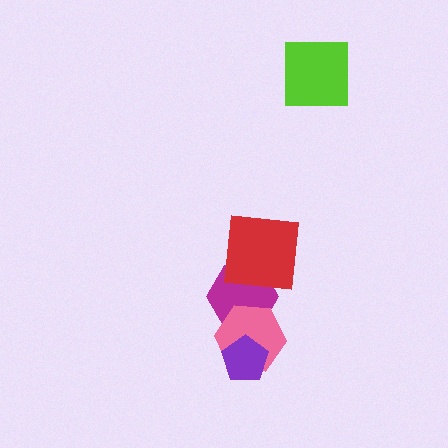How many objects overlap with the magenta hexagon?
2 objects overlap with the magenta hexagon.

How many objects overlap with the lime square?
0 objects overlap with the lime square.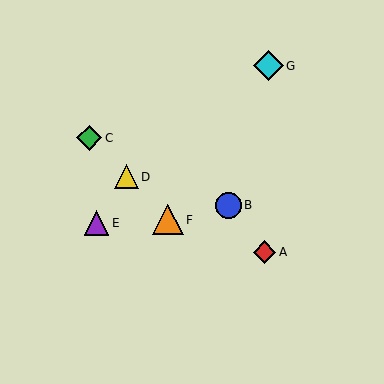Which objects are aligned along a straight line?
Objects C, D, F are aligned along a straight line.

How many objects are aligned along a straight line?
3 objects (C, D, F) are aligned along a straight line.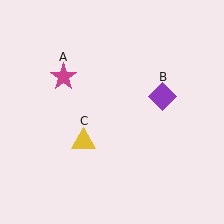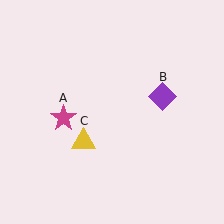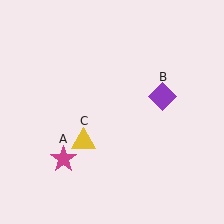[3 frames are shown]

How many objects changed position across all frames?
1 object changed position: magenta star (object A).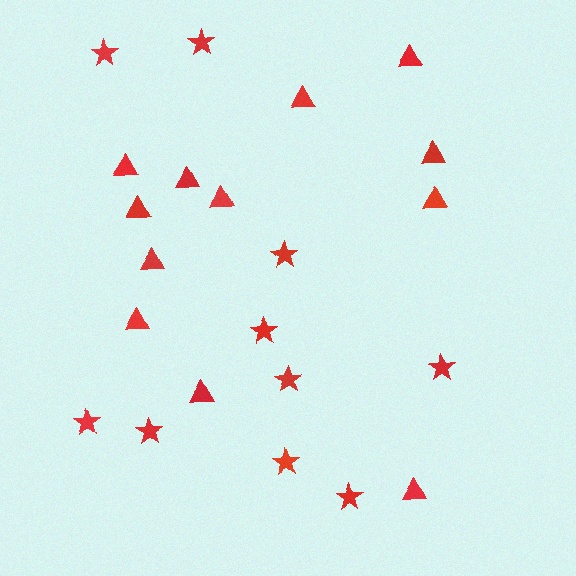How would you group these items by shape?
There are 2 groups: one group of stars (10) and one group of triangles (12).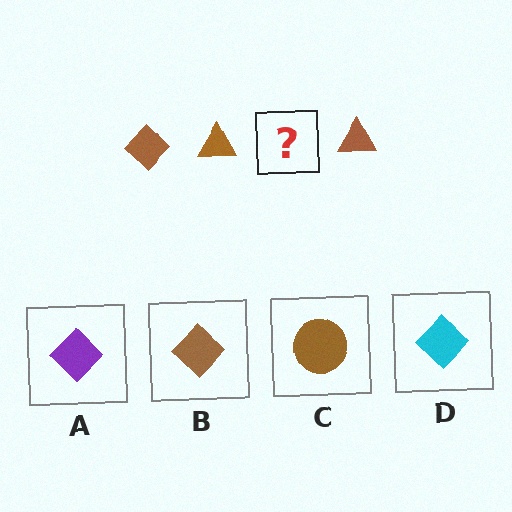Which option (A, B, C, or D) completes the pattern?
B.